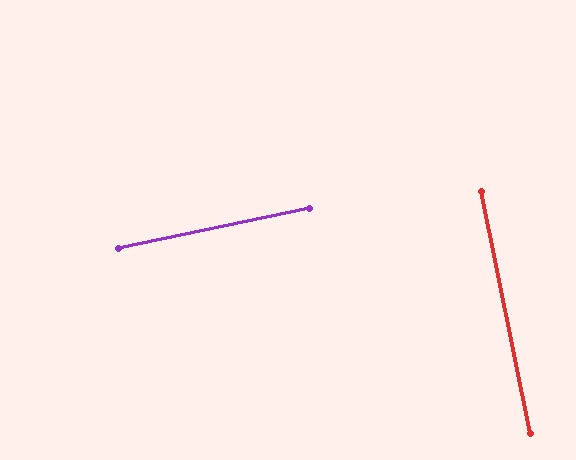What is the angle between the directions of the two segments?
Approximately 90 degrees.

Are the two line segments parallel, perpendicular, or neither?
Perpendicular — they meet at approximately 90°.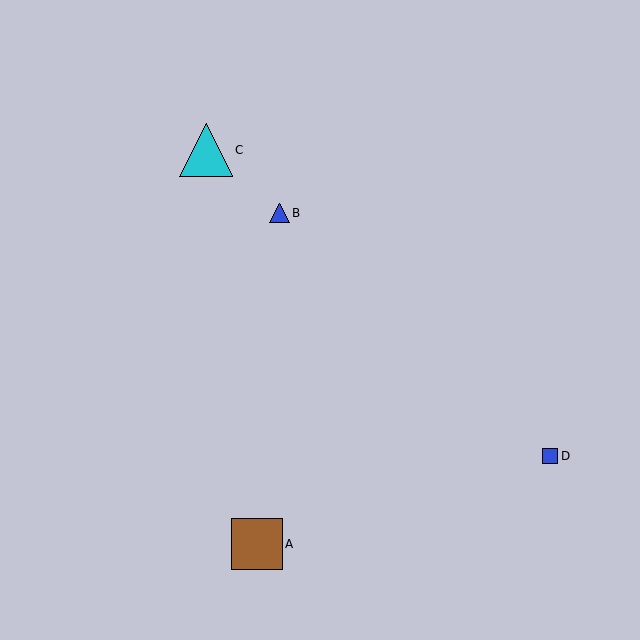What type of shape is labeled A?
Shape A is a brown square.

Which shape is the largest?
The cyan triangle (labeled C) is the largest.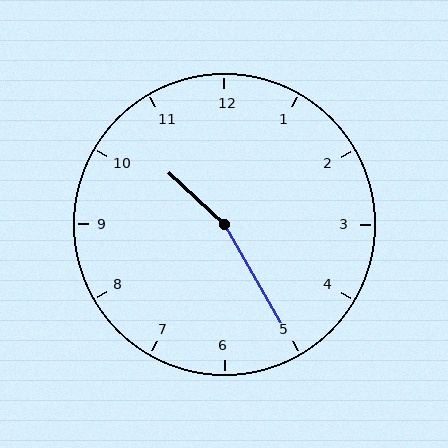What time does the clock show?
10:25.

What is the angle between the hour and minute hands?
Approximately 162 degrees.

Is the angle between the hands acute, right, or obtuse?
It is obtuse.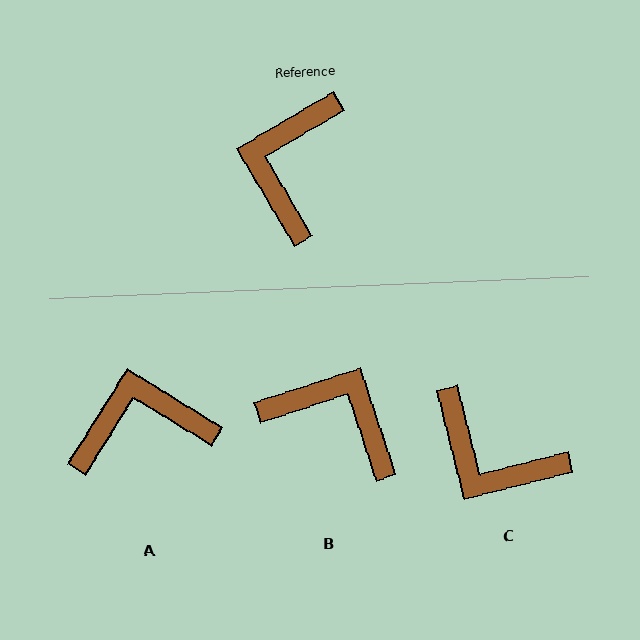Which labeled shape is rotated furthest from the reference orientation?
B, about 102 degrees away.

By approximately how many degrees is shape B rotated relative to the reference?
Approximately 102 degrees clockwise.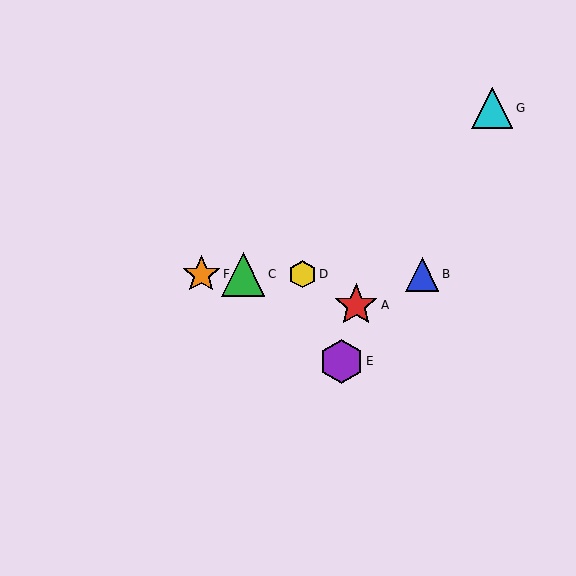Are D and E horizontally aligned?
No, D is at y≈274 and E is at y≈361.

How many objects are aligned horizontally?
4 objects (B, C, D, F) are aligned horizontally.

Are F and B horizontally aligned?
Yes, both are at y≈274.